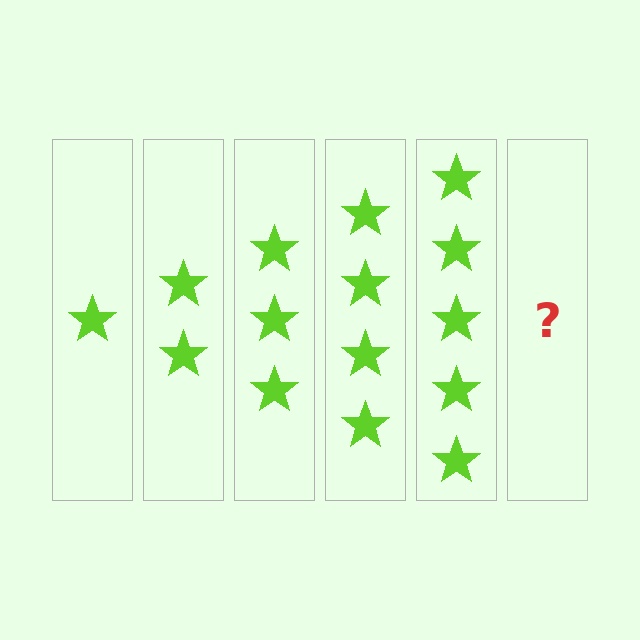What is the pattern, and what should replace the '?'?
The pattern is that each step adds one more star. The '?' should be 6 stars.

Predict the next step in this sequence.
The next step is 6 stars.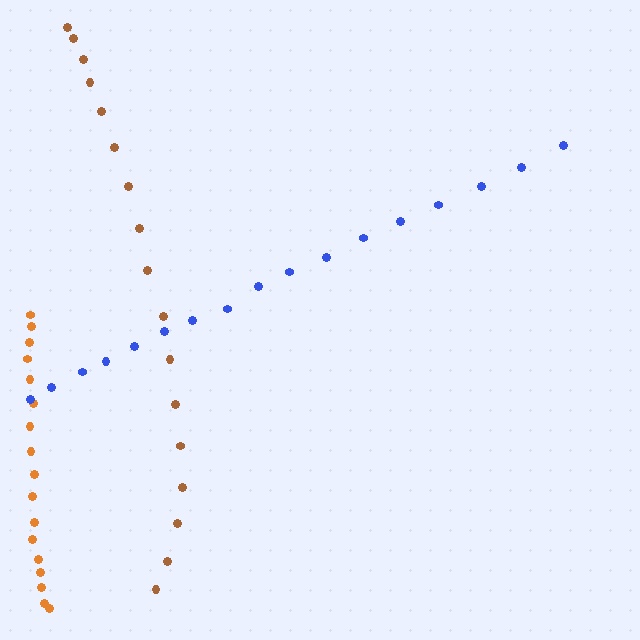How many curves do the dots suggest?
There are 3 distinct paths.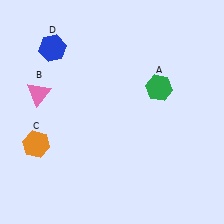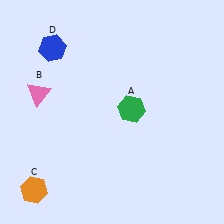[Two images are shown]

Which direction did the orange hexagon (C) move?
The orange hexagon (C) moved down.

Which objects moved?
The objects that moved are: the green hexagon (A), the orange hexagon (C).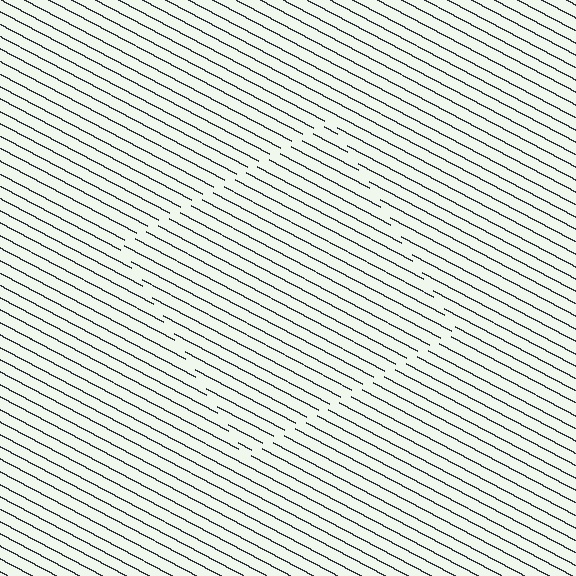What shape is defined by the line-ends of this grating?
An illusory square. The interior of the shape contains the same grating, shifted by half a period — the contour is defined by the phase discontinuity where line-ends from the inner and outer gratings abut.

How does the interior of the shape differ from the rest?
The interior of the shape contains the same grating, shifted by half a period — the contour is defined by the phase discontinuity where line-ends from the inner and outer gratings abut.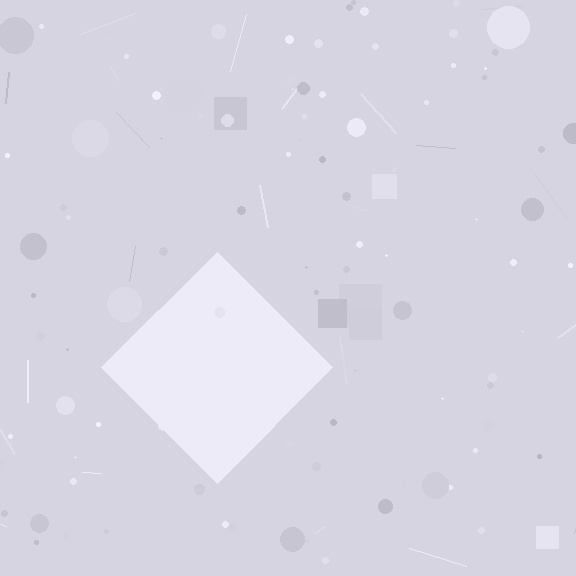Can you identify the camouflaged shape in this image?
The camouflaged shape is a diamond.